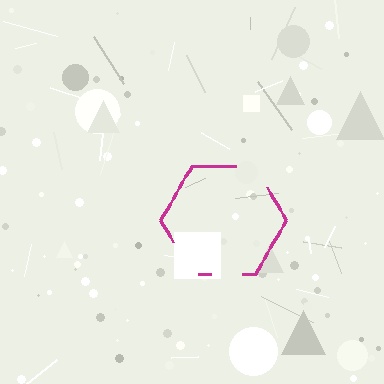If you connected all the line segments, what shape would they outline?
They would outline a hexagon.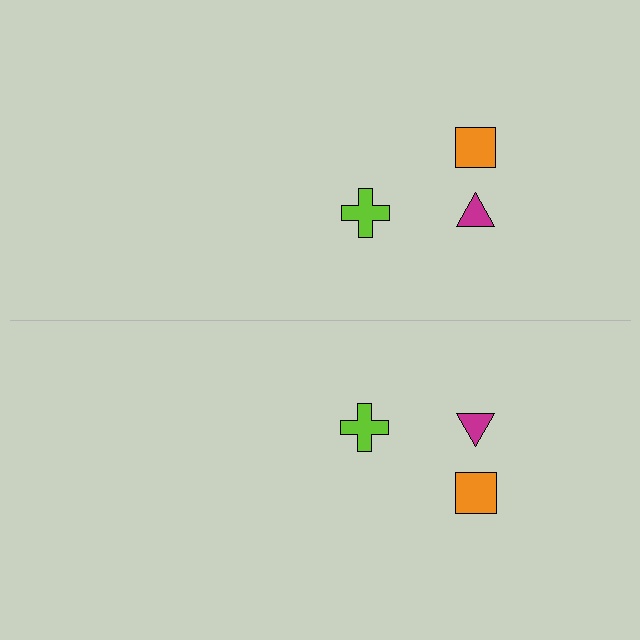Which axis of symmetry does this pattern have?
The pattern has a horizontal axis of symmetry running through the center of the image.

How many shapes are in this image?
There are 6 shapes in this image.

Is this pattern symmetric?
Yes, this pattern has bilateral (reflection) symmetry.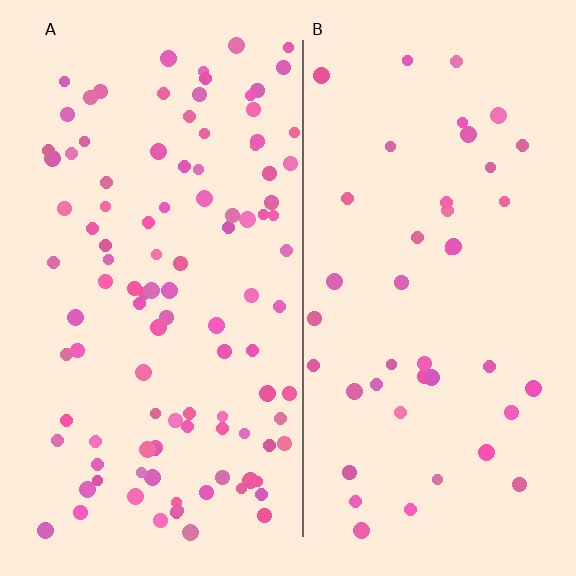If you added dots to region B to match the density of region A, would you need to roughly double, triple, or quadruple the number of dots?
Approximately double.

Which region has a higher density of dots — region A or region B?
A (the left).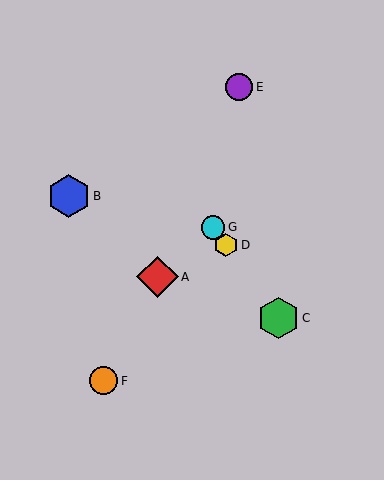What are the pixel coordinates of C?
Object C is at (278, 318).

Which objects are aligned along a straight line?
Objects C, D, G are aligned along a straight line.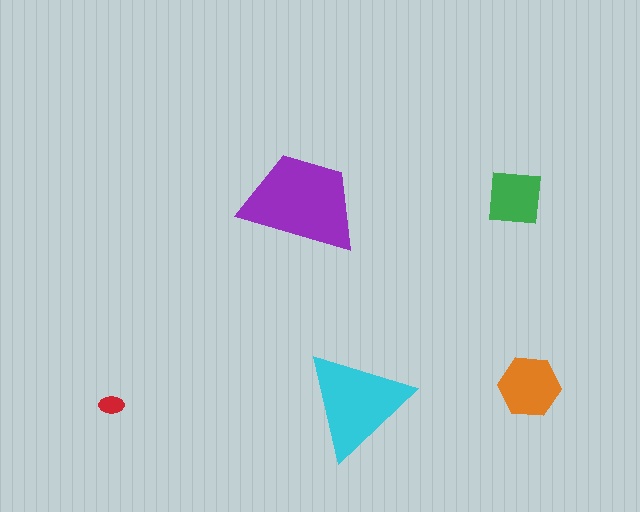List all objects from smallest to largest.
The red ellipse, the green square, the orange hexagon, the cyan triangle, the purple trapezoid.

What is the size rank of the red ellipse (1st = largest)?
5th.